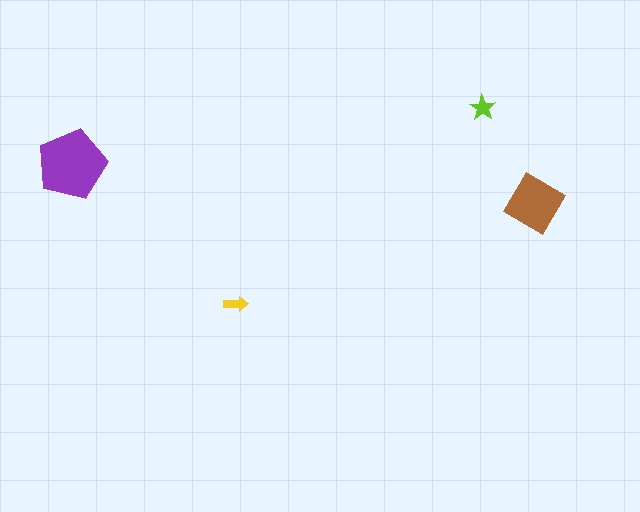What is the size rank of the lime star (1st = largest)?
3rd.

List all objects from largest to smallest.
The purple pentagon, the brown diamond, the lime star, the yellow arrow.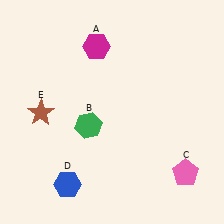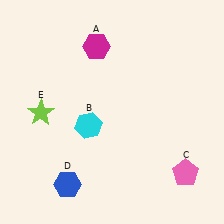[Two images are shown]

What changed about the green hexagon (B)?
In Image 1, B is green. In Image 2, it changed to cyan.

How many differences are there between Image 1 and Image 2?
There are 2 differences between the two images.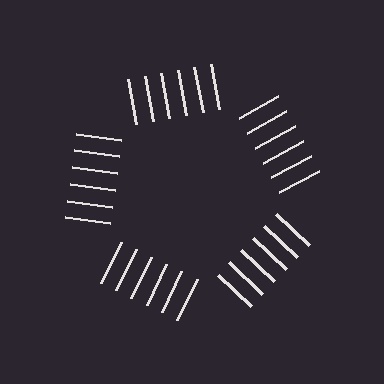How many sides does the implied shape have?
5 sides — the line-ends trace a pentagon.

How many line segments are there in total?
30 — 6 along each of the 5 edges.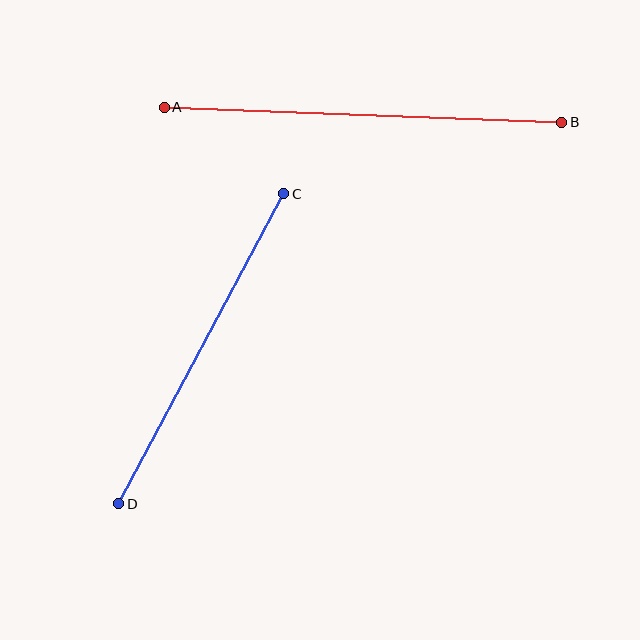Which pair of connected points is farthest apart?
Points A and B are farthest apart.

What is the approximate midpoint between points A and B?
The midpoint is at approximately (363, 115) pixels.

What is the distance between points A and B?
The distance is approximately 398 pixels.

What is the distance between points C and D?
The distance is approximately 351 pixels.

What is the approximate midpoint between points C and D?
The midpoint is at approximately (201, 349) pixels.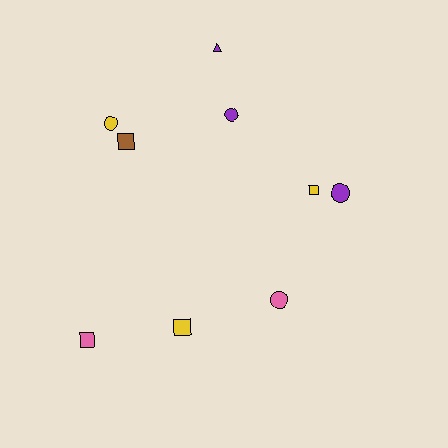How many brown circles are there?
There are no brown circles.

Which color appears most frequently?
Yellow, with 3 objects.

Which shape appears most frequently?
Square, with 4 objects.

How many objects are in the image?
There are 9 objects.